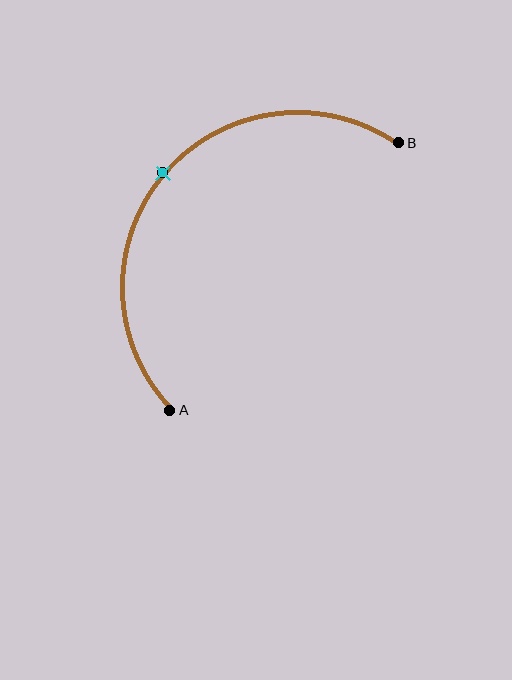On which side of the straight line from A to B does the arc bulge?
The arc bulges above and to the left of the straight line connecting A and B.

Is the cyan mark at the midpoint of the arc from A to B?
Yes. The cyan mark lies on the arc at equal arc-length from both A and B — it is the arc midpoint.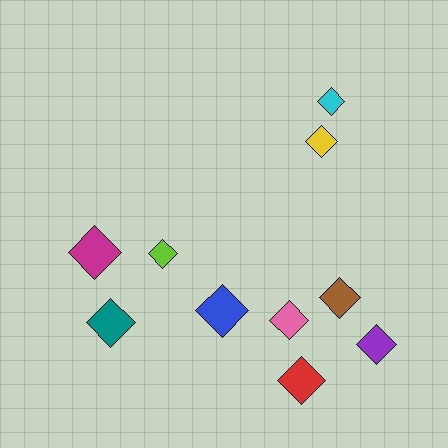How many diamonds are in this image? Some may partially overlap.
There are 10 diamonds.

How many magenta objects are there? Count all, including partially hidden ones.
There is 1 magenta object.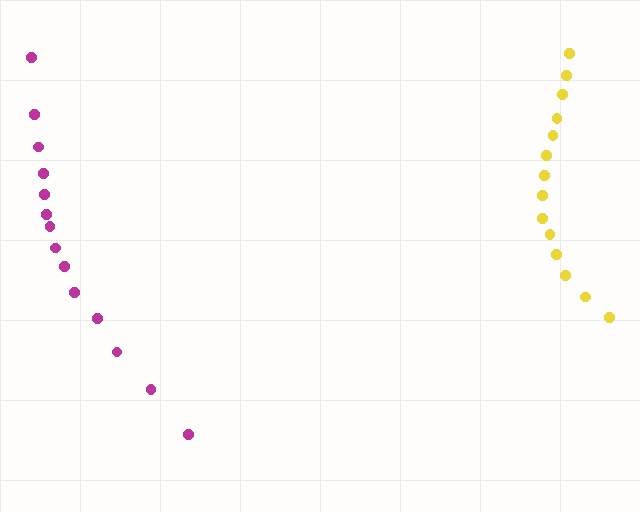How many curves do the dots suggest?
There are 2 distinct paths.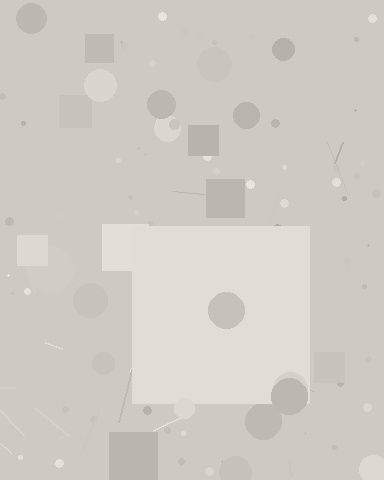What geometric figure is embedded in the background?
A square is embedded in the background.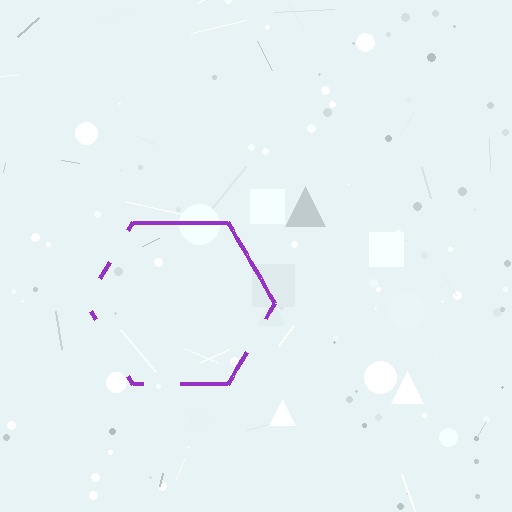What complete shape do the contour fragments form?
The contour fragments form a hexagon.